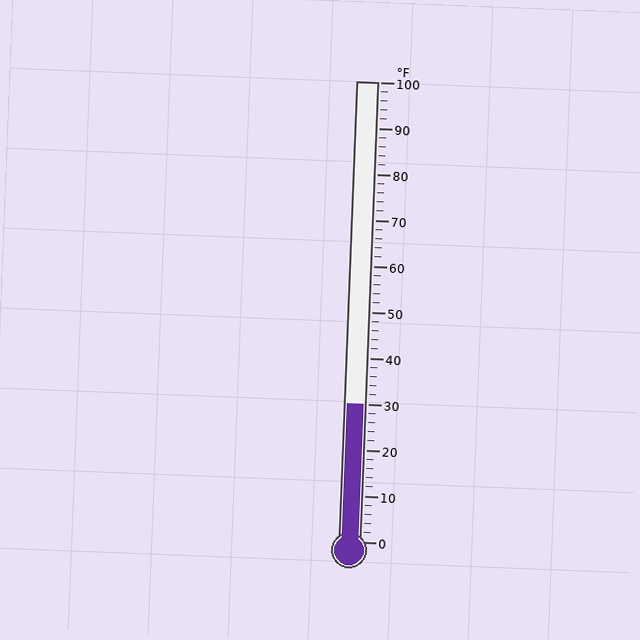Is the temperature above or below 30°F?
The temperature is at 30°F.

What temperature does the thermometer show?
The thermometer shows approximately 30°F.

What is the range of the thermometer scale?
The thermometer scale ranges from 0°F to 100°F.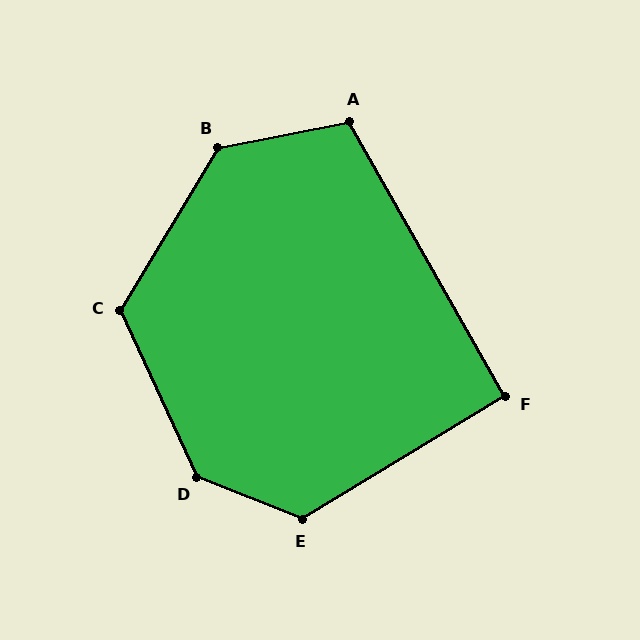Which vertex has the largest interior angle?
D, at approximately 136 degrees.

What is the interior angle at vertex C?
Approximately 124 degrees (obtuse).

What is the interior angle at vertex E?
Approximately 127 degrees (obtuse).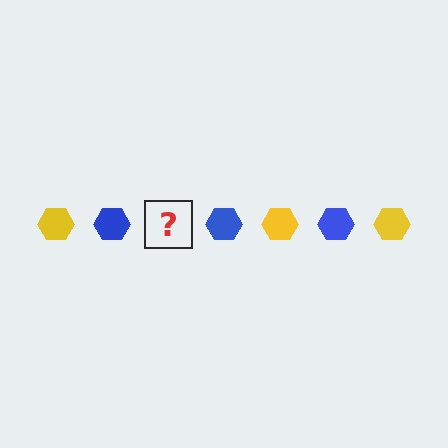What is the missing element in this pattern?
The missing element is a yellow hexagon.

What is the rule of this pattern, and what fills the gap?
The rule is that the pattern cycles through yellow, blue hexagons. The gap should be filled with a yellow hexagon.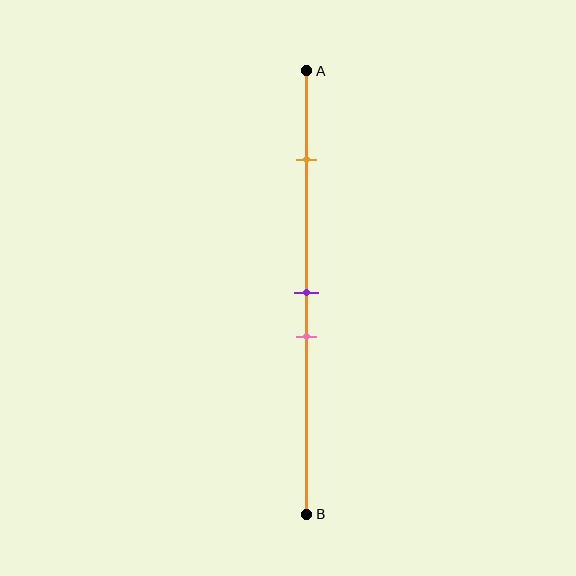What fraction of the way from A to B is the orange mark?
The orange mark is approximately 20% (0.2) of the way from A to B.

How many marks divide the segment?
There are 3 marks dividing the segment.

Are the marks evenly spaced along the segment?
No, the marks are not evenly spaced.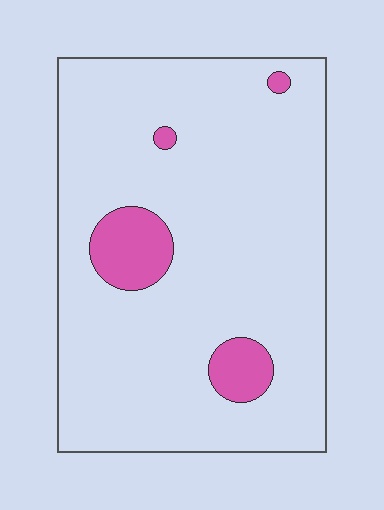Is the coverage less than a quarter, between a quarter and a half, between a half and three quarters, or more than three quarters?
Less than a quarter.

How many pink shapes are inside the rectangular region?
4.